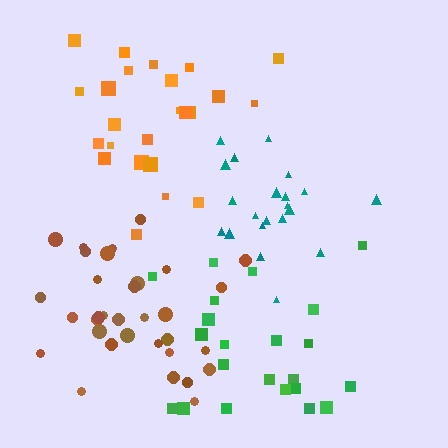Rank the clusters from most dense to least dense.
teal, brown, orange, green.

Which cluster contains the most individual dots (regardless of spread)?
Brown (33).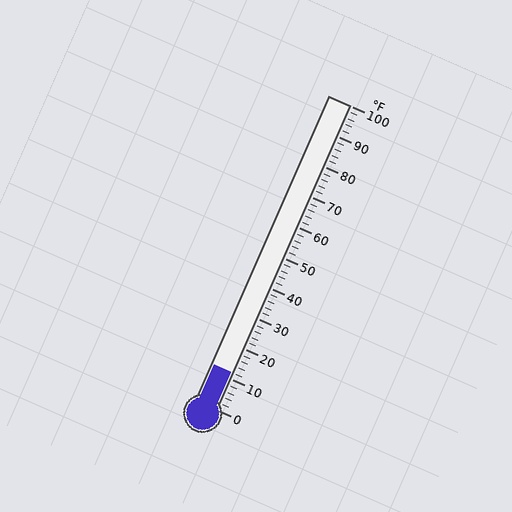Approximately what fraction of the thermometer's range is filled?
The thermometer is filled to approximately 10% of its range.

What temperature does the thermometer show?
The thermometer shows approximately 12°F.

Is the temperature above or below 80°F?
The temperature is below 80°F.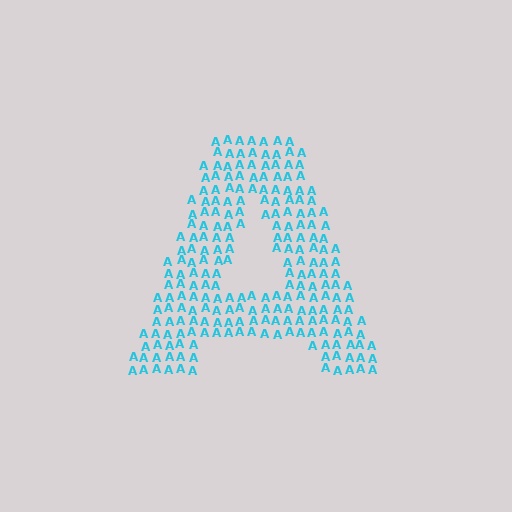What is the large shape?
The large shape is the letter A.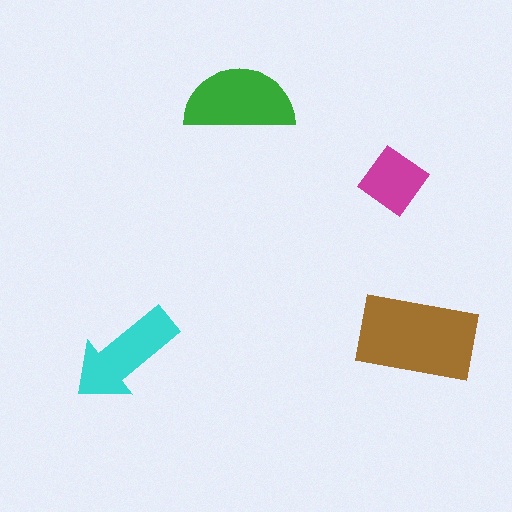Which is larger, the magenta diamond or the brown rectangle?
The brown rectangle.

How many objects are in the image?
There are 4 objects in the image.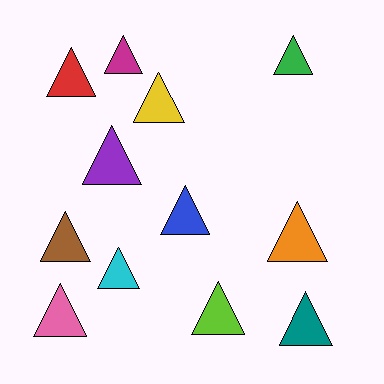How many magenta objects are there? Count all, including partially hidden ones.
There is 1 magenta object.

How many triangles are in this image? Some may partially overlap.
There are 12 triangles.